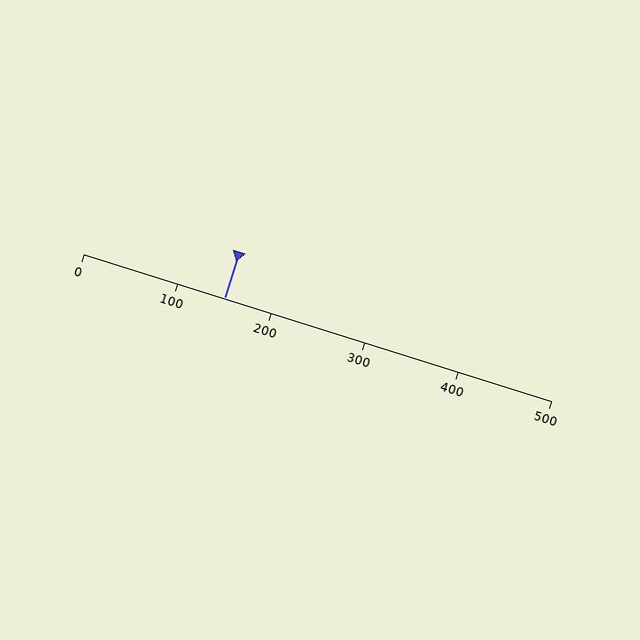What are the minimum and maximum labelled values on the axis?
The axis runs from 0 to 500.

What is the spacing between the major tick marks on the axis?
The major ticks are spaced 100 apart.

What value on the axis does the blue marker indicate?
The marker indicates approximately 150.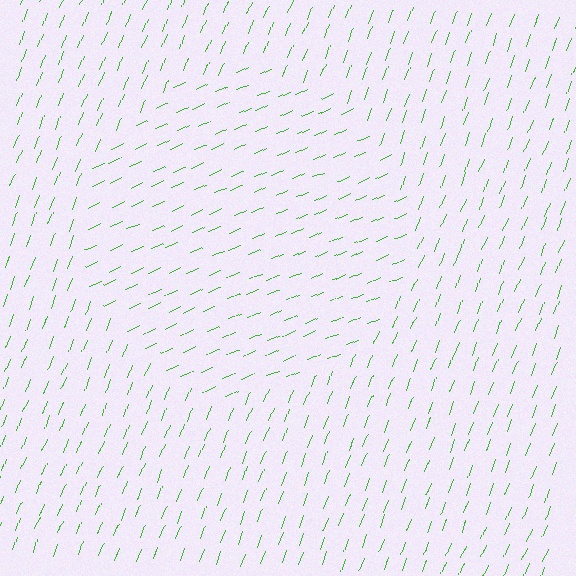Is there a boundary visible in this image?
Yes, there is a texture boundary formed by a change in line orientation.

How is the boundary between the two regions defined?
The boundary is defined purely by a change in line orientation (approximately 45 degrees difference). All lines are the same color and thickness.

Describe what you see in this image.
The image is filled with small green line segments. A circle region in the image has lines oriented differently from the surrounding lines, creating a visible texture boundary.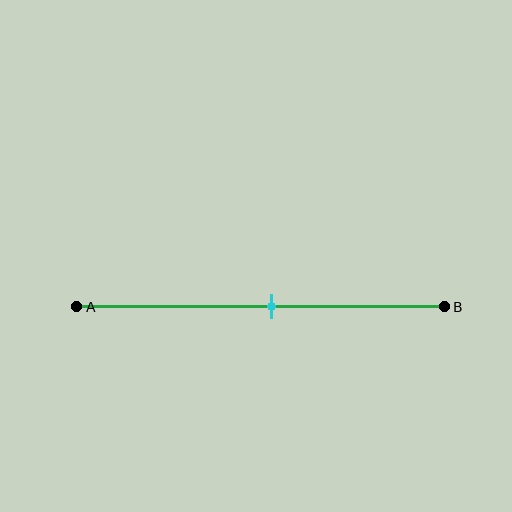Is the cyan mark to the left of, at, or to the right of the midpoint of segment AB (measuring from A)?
The cyan mark is approximately at the midpoint of segment AB.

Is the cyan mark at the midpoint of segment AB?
Yes, the mark is approximately at the midpoint.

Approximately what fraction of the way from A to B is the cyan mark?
The cyan mark is approximately 55% of the way from A to B.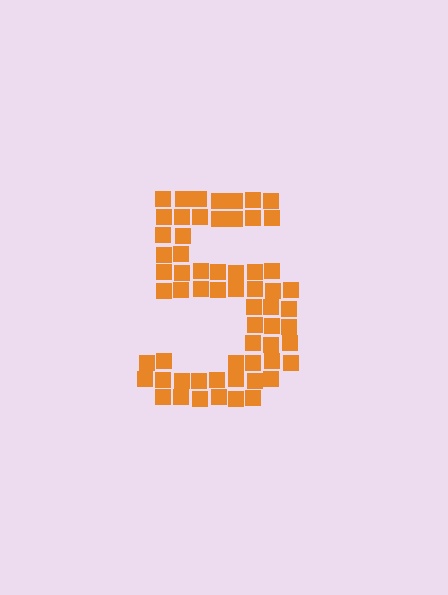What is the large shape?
The large shape is the digit 5.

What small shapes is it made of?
It is made of small squares.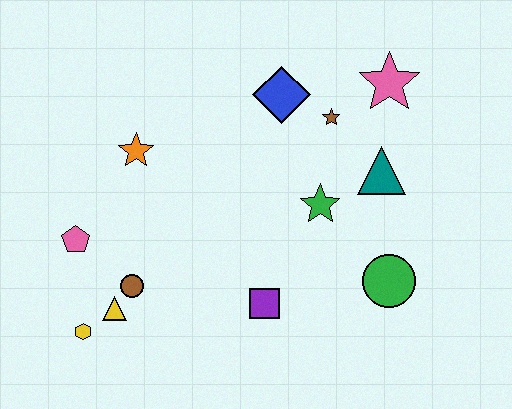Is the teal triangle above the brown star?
No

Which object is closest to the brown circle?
The yellow triangle is closest to the brown circle.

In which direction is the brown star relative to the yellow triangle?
The brown star is to the right of the yellow triangle.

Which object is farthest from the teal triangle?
The yellow hexagon is farthest from the teal triangle.